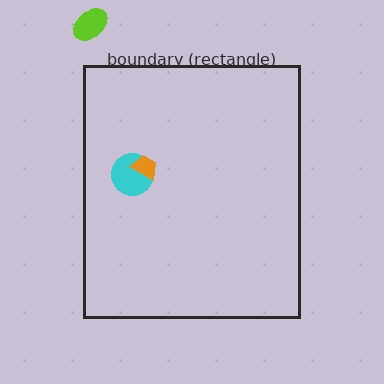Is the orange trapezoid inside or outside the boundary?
Inside.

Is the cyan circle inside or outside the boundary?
Inside.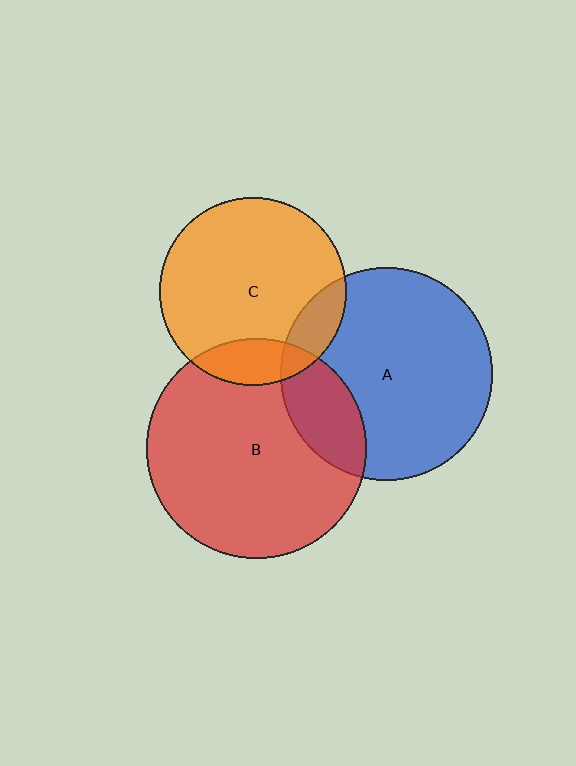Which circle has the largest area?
Circle B (red).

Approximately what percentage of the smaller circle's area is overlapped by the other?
Approximately 15%.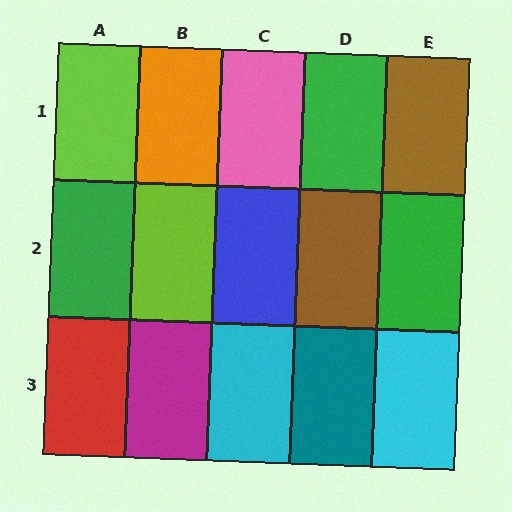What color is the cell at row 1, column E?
Brown.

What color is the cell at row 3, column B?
Magenta.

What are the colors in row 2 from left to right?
Green, lime, blue, brown, green.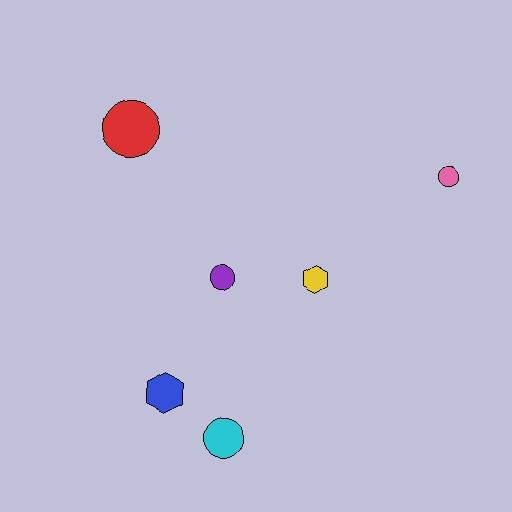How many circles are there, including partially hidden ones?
There are 4 circles.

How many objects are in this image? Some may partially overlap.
There are 6 objects.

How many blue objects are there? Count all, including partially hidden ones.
There is 1 blue object.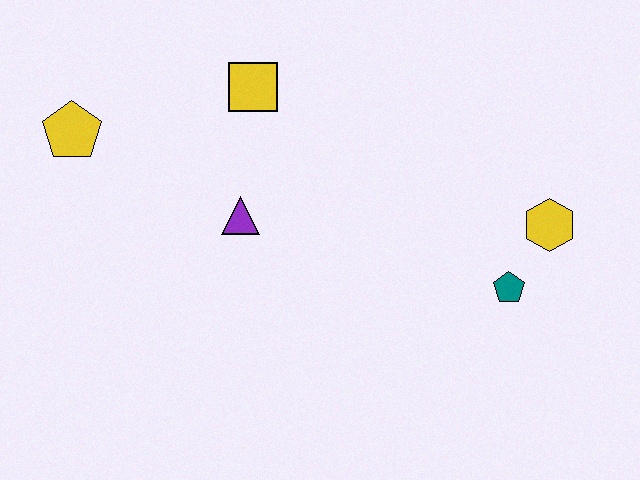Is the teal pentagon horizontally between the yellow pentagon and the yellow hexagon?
Yes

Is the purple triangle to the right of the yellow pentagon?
Yes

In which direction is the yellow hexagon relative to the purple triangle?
The yellow hexagon is to the right of the purple triangle.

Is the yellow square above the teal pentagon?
Yes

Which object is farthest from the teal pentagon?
The yellow pentagon is farthest from the teal pentagon.